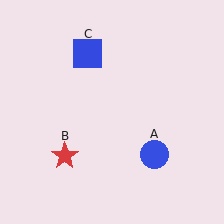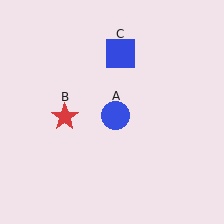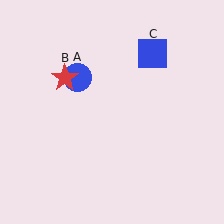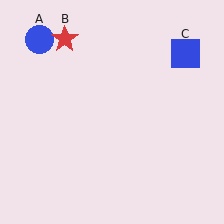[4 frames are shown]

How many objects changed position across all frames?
3 objects changed position: blue circle (object A), red star (object B), blue square (object C).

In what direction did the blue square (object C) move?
The blue square (object C) moved right.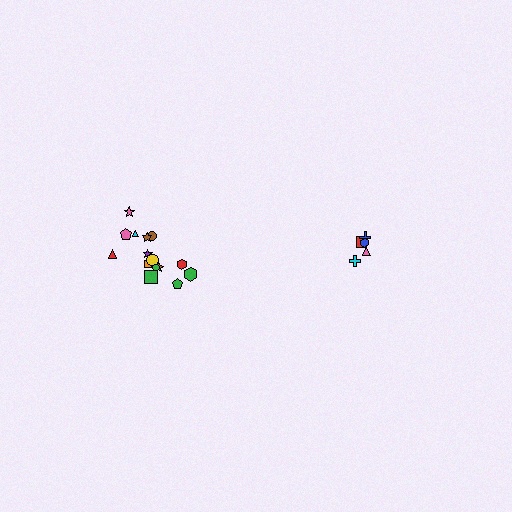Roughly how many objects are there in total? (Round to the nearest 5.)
Roughly 20 objects in total.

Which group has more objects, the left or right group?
The left group.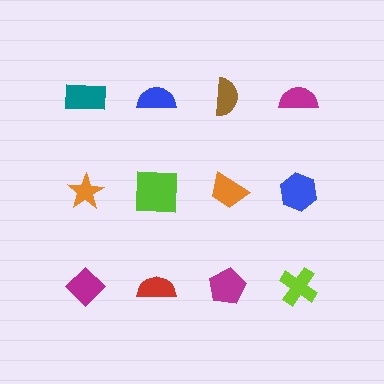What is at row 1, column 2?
A blue semicircle.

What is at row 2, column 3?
An orange trapezoid.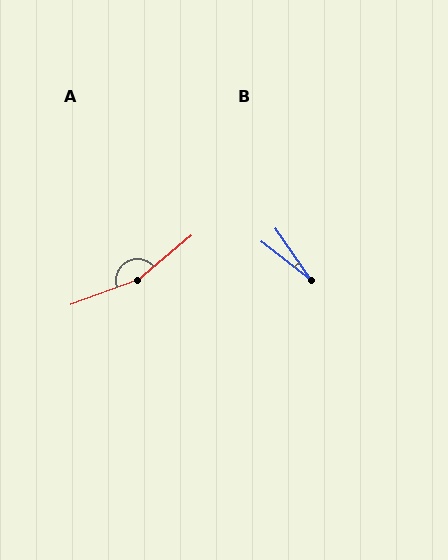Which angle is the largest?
A, at approximately 160 degrees.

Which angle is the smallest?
B, at approximately 17 degrees.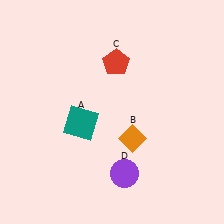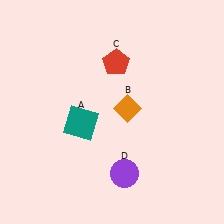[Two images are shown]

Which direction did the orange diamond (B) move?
The orange diamond (B) moved up.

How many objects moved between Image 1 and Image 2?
1 object moved between the two images.